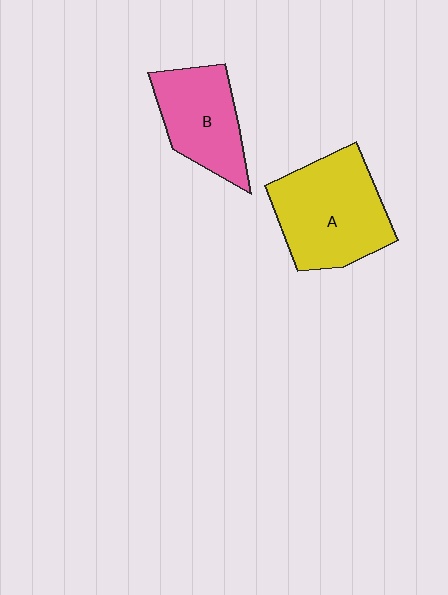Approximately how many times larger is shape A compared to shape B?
Approximately 1.4 times.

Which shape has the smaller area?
Shape B (pink).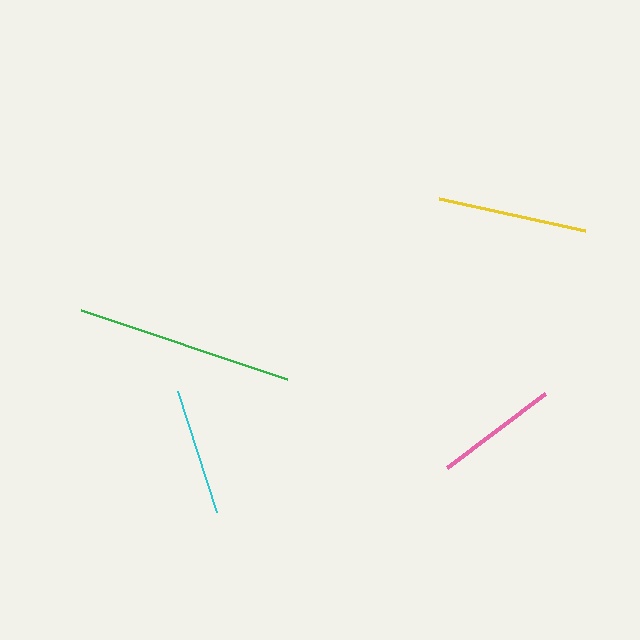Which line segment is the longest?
The green line is the longest at approximately 217 pixels.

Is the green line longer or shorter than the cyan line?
The green line is longer than the cyan line.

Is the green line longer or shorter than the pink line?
The green line is longer than the pink line.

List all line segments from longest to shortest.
From longest to shortest: green, yellow, cyan, pink.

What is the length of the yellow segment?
The yellow segment is approximately 149 pixels long.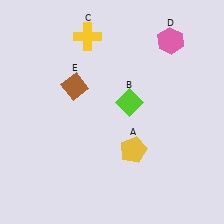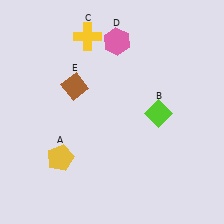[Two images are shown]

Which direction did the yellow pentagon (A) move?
The yellow pentagon (A) moved left.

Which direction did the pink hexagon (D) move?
The pink hexagon (D) moved left.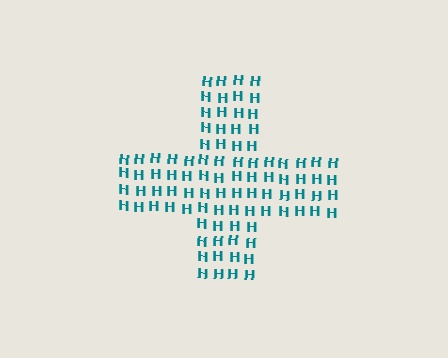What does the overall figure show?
The overall figure shows a cross.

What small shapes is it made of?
It is made of small letter H's.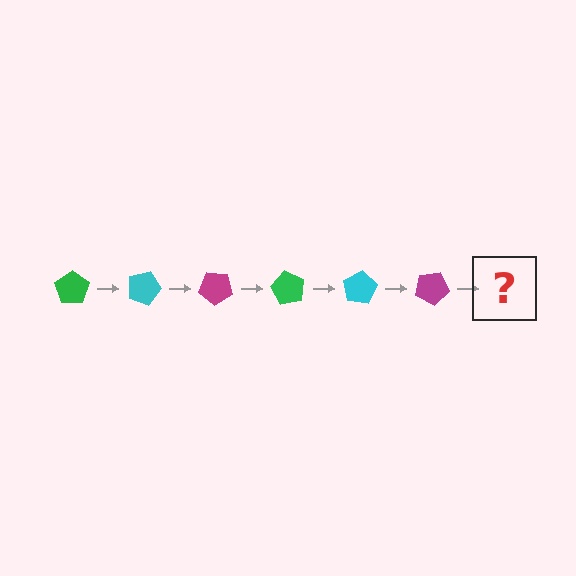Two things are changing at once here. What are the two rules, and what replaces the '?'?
The two rules are that it rotates 20 degrees each step and the color cycles through green, cyan, and magenta. The '?' should be a green pentagon, rotated 120 degrees from the start.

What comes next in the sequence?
The next element should be a green pentagon, rotated 120 degrees from the start.